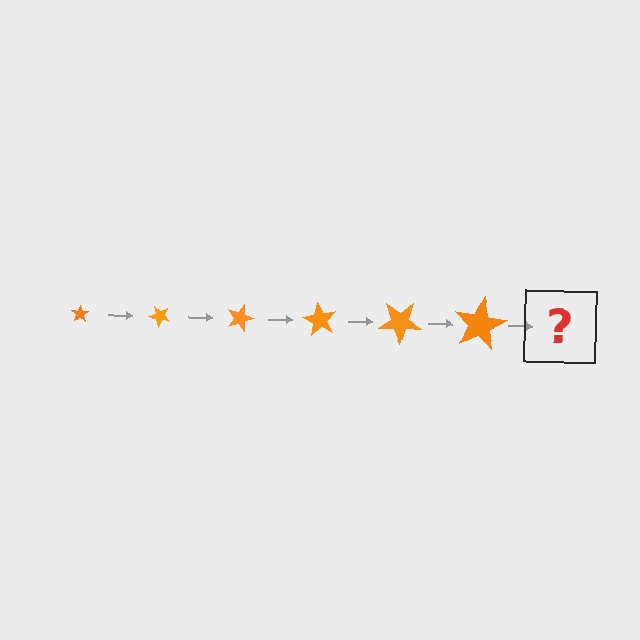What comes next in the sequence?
The next element should be a star, larger than the previous one and rotated 270 degrees from the start.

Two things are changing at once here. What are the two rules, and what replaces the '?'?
The two rules are that the star grows larger each step and it rotates 45 degrees each step. The '?' should be a star, larger than the previous one and rotated 270 degrees from the start.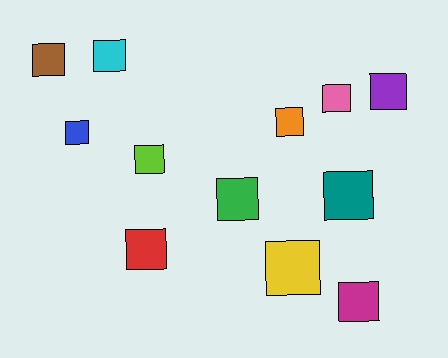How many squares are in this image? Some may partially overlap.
There are 12 squares.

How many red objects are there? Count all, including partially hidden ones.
There is 1 red object.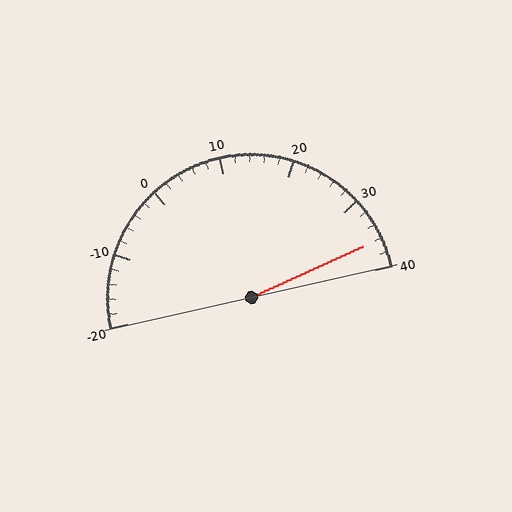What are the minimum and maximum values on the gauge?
The gauge ranges from -20 to 40.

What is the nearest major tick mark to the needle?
The nearest major tick mark is 40.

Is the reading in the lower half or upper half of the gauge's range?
The reading is in the upper half of the range (-20 to 40).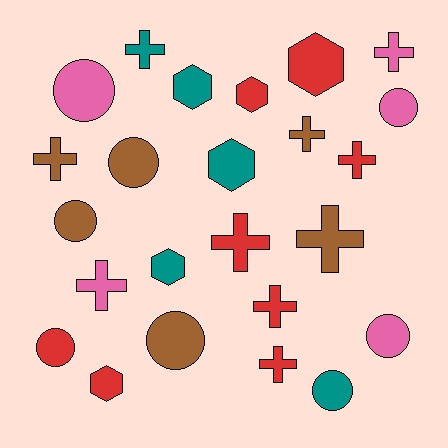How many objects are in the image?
There are 24 objects.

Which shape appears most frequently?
Cross, with 10 objects.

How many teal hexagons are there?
There are 3 teal hexagons.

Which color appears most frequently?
Red, with 8 objects.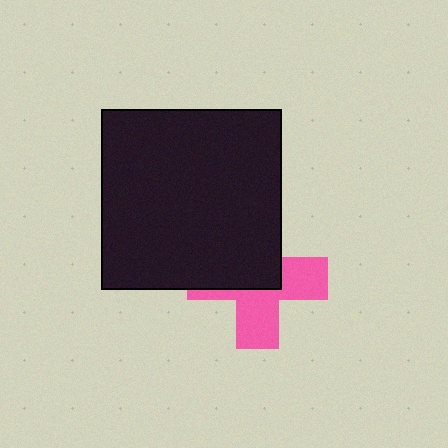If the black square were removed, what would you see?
You would see the complete pink cross.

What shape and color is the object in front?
The object in front is a black square.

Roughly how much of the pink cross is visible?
About half of it is visible (roughly 49%).